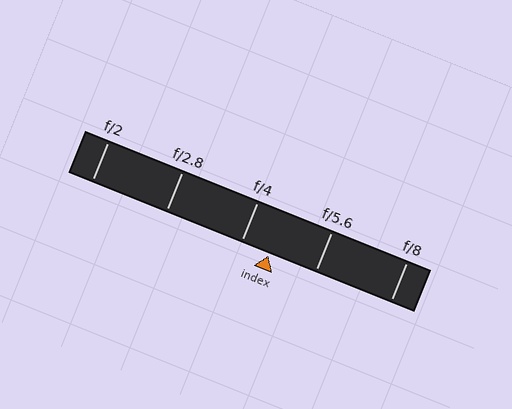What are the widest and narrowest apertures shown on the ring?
The widest aperture shown is f/2 and the narrowest is f/8.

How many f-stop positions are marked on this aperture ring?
There are 5 f-stop positions marked.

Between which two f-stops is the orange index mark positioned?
The index mark is between f/4 and f/5.6.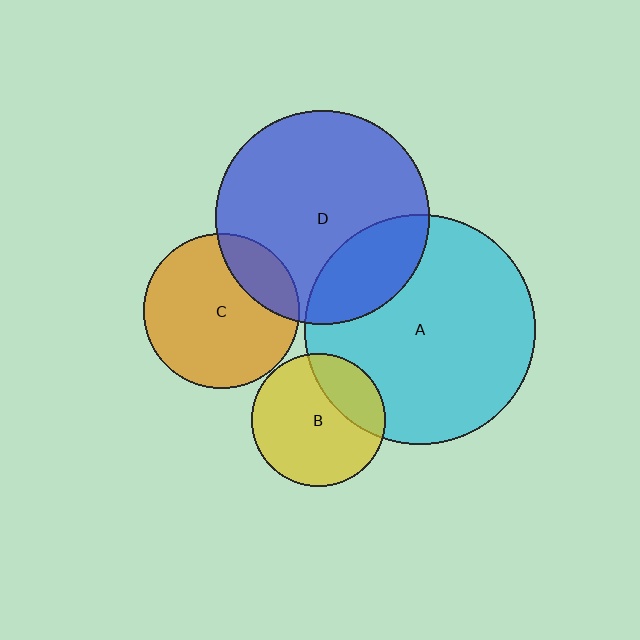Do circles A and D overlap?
Yes.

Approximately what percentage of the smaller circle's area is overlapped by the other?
Approximately 25%.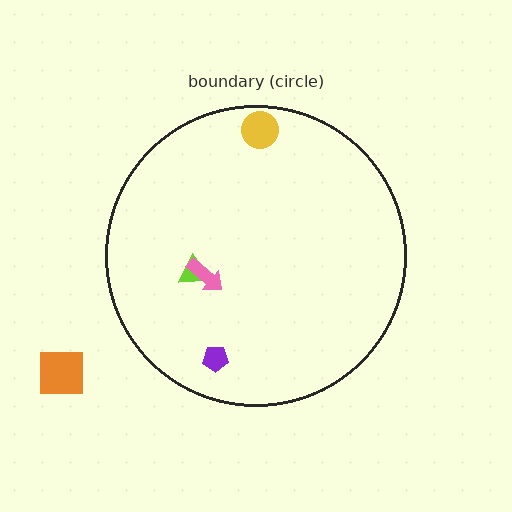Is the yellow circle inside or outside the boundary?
Inside.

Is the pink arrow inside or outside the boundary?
Inside.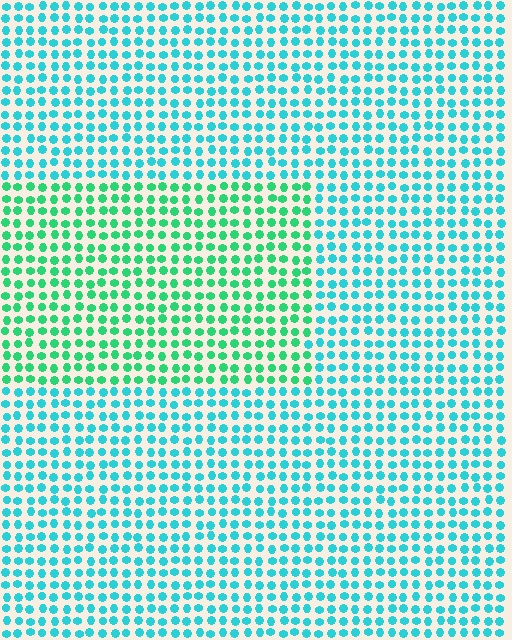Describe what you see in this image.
The image is filled with small cyan elements in a uniform arrangement. A rectangle-shaped region is visible where the elements are tinted to a slightly different hue, forming a subtle color boundary.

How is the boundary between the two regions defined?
The boundary is defined purely by a slight shift in hue (about 36 degrees). Spacing, size, and orientation are identical on both sides.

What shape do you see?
I see a rectangle.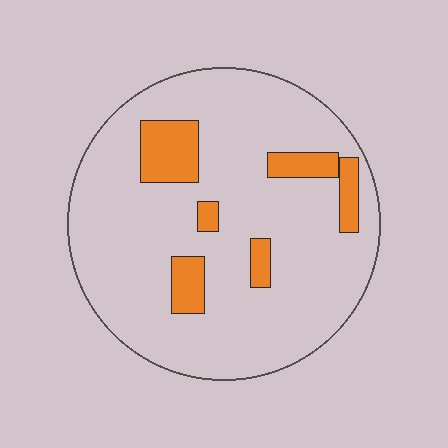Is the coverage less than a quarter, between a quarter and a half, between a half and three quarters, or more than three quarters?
Less than a quarter.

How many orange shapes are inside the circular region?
6.